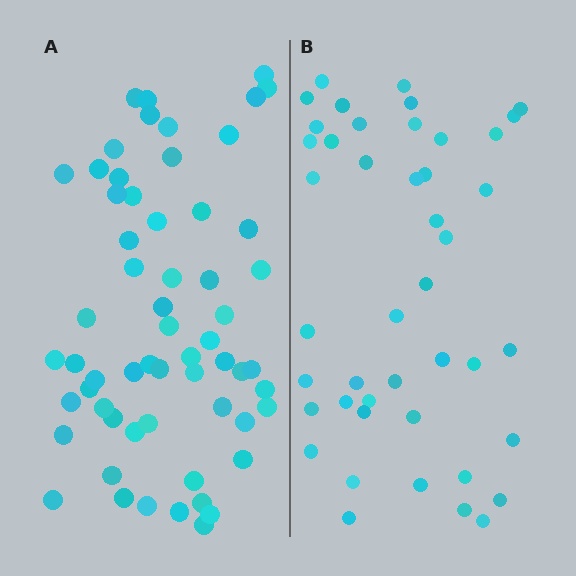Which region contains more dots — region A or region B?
Region A (the left region) has more dots.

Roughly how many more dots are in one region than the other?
Region A has approximately 15 more dots than region B.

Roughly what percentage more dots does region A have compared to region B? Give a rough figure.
About 35% more.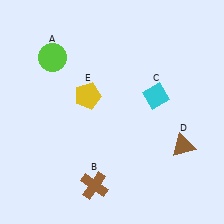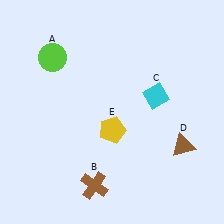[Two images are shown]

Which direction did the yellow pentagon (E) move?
The yellow pentagon (E) moved down.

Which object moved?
The yellow pentagon (E) moved down.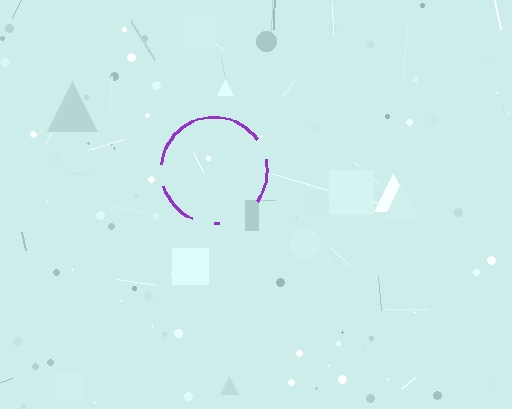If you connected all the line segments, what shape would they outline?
They would outline a circle.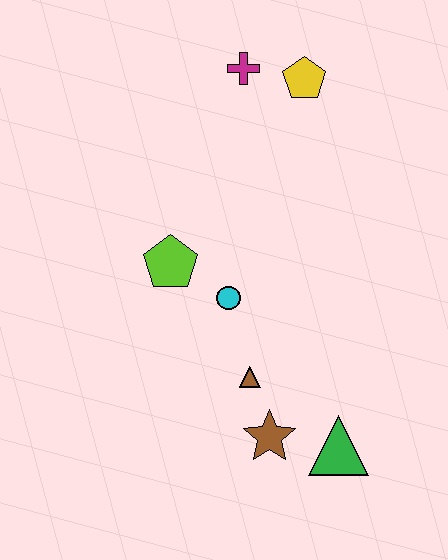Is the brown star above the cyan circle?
No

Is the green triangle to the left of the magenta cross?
No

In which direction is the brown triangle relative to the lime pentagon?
The brown triangle is below the lime pentagon.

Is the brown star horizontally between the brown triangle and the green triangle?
Yes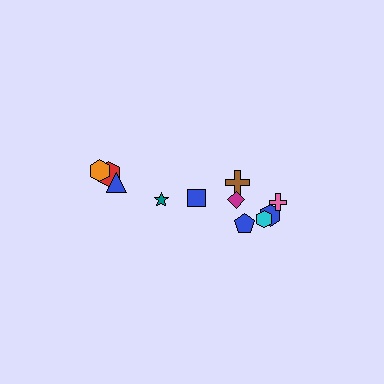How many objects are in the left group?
There are 4 objects.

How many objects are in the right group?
There are 7 objects.